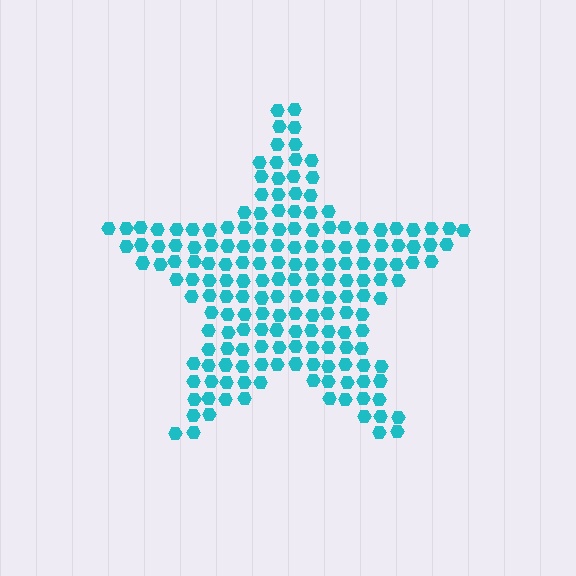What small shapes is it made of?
It is made of small hexagons.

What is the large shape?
The large shape is a star.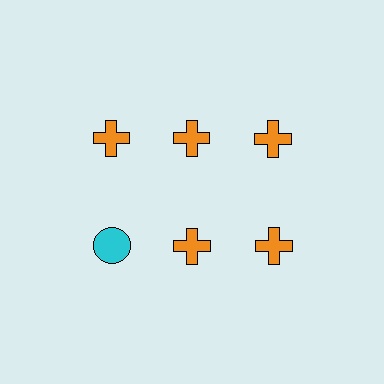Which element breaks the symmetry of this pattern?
The cyan circle in the second row, leftmost column breaks the symmetry. All other shapes are orange crosses.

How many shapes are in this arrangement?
There are 6 shapes arranged in a grid pattern.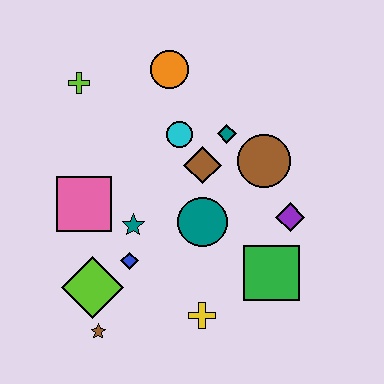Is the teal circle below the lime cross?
Yes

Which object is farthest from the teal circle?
The lime cross is farthest from the teal circle.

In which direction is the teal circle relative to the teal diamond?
The teal circle is below the teal diamond.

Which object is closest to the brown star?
The lime diamond is closest to the brown star.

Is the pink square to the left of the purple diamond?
Yes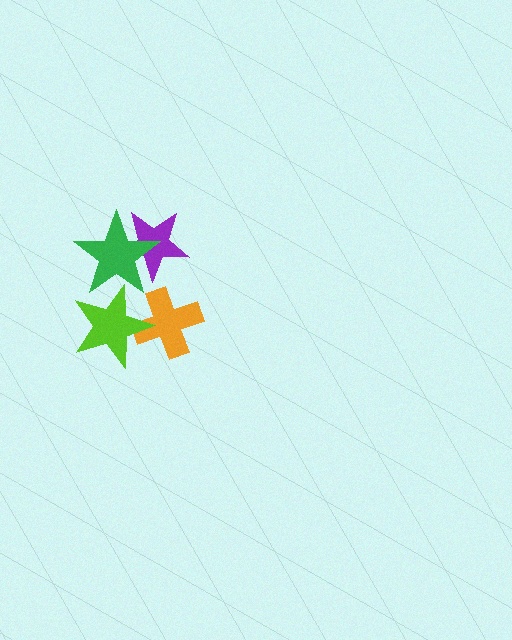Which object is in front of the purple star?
The green star is in front of the purple star.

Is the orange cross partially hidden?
Yes, it is partially covered by another shape.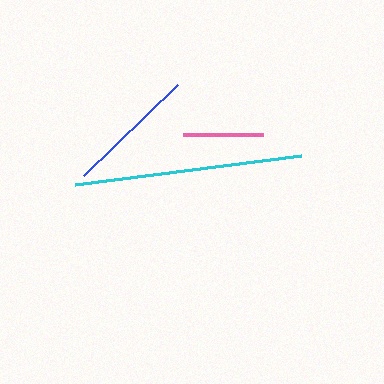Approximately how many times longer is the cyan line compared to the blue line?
The cyan line is approximately 1.7 times the length of the blue line.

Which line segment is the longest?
The cyan line is the longest at approximately 228 pixels.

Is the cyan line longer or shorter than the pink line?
The cyan line is longer than the pink line.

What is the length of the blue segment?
The blue segment is approximately 130 pixels long.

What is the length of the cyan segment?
The cyan segment is approximately 228 pixels long.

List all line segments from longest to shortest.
From longest to shortest: cyan, blue, pink.